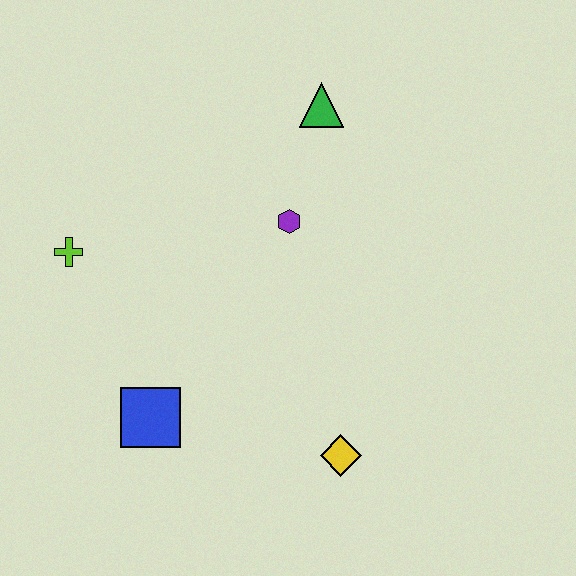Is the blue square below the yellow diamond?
No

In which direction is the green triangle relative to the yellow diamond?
The green triangle is above the yellow diamond.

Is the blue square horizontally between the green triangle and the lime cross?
Yes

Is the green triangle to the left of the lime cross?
No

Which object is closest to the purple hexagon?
The green triangle is closest to the purple hexagon.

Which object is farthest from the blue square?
The green triangle is farthest from the blue square.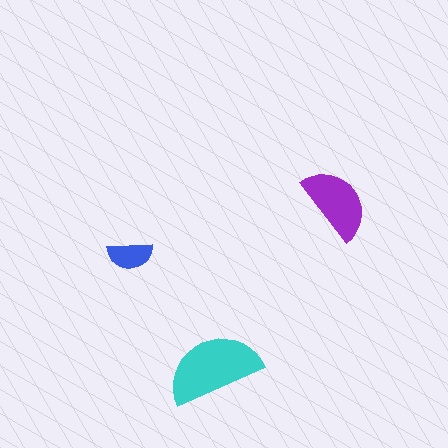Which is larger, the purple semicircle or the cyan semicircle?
The cyan one.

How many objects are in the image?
There are 3 objects in the image.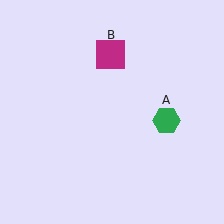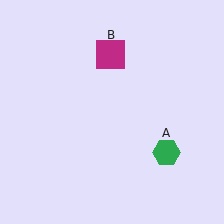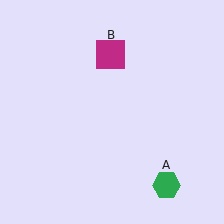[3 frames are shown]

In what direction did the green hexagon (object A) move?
The green hexagon (object A) moved down.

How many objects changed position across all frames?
1 object changed position: green hexagon (object A).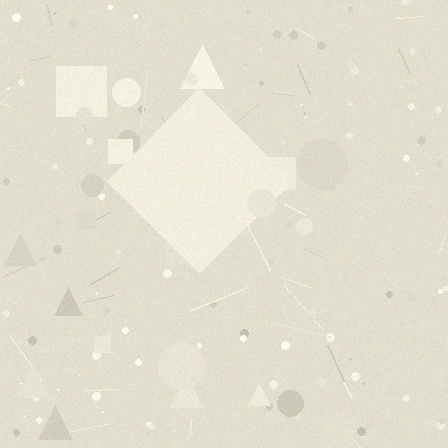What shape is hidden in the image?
A diamond is hidden in the image.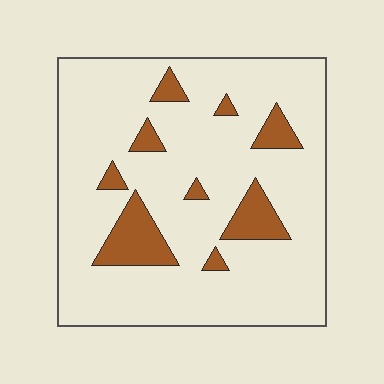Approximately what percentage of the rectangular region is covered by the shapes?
Approximately 15%.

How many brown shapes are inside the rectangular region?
9.